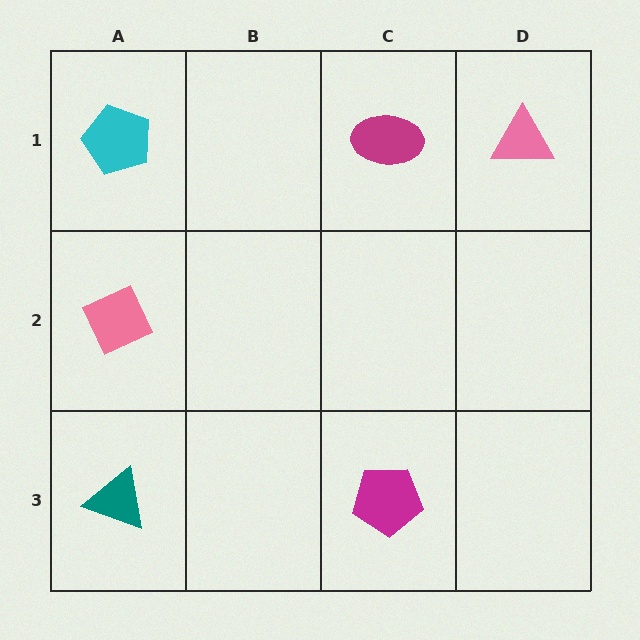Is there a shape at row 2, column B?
No, that cell is empty.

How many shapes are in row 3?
2 shapes.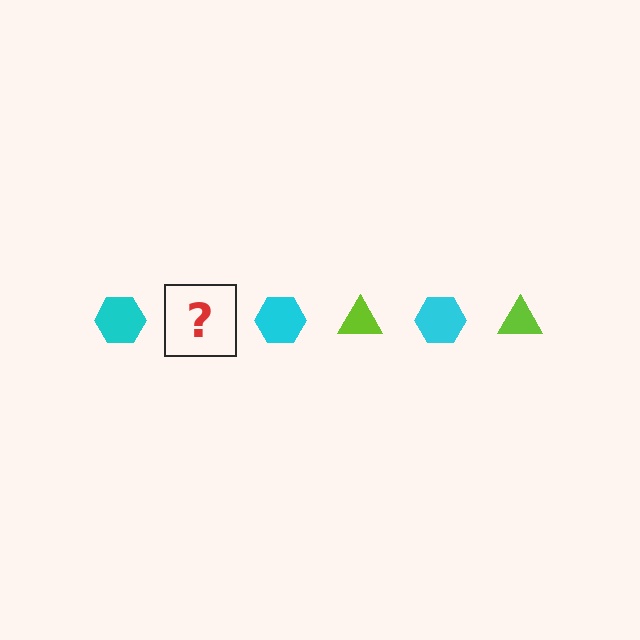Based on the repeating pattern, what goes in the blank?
The blank should be a lime triangle.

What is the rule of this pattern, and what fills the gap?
The rule is that the pattern alternates between cyan hexagon and lime triangle. The gap should be filled with a lime triangle.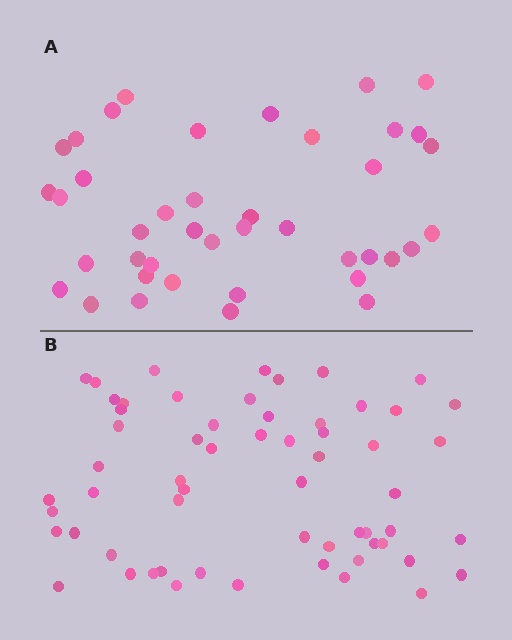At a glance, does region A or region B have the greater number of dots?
Region B (the bottom region) has more dots.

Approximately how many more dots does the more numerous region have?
Region B has approximately 20 more dots than region A.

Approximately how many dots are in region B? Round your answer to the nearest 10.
About 60 dots.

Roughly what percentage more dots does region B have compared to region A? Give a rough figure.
About 45% more.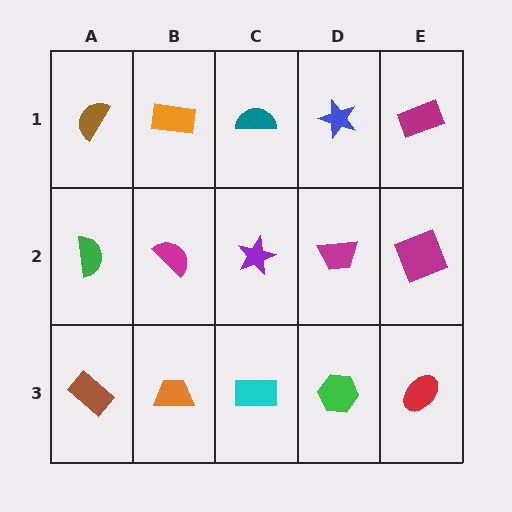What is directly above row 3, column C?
A purple star.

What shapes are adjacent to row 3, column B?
A magenta semicircle (row 2, column B), a brown rectangle (row 3, column A), a cyan rectangle (row 3, column C).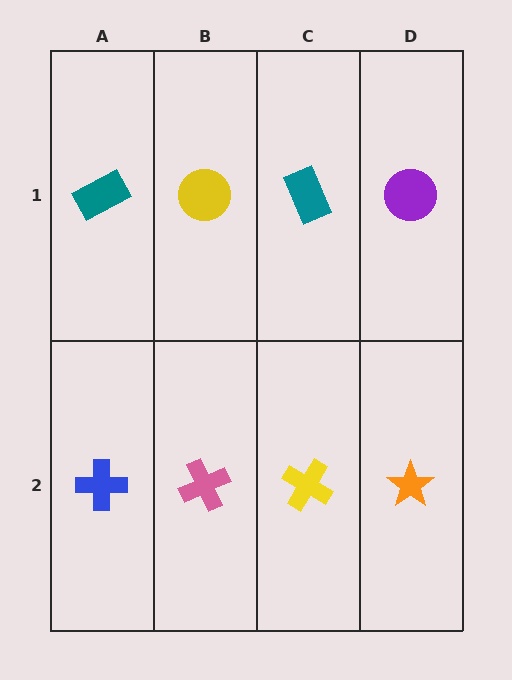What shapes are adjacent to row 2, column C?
A teal rectangle (row 1, column C), a pink cross (row 2, column B), an orange star (row 2, column D).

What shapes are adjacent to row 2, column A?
A teal rectangle (row 1, column A), a pink cross (row 2, column B).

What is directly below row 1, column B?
A pink cross.